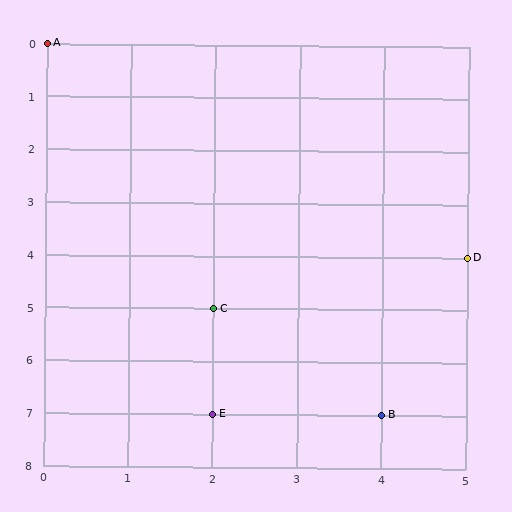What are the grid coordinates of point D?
Point D is at grid coordinates (5, 4).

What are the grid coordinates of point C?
Point C is at grid coordinates (2, 5).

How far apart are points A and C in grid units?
Points A and C are 2 columns and 5 rows apart (about 5.4 grid units diagonally).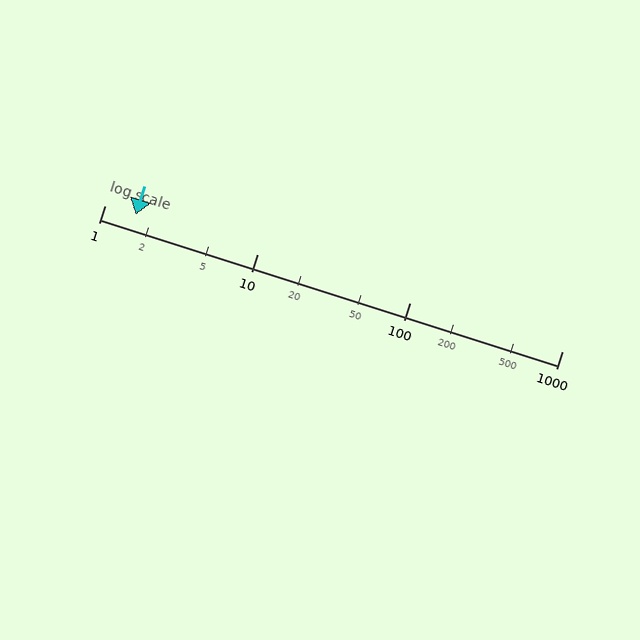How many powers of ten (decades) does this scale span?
The scale spans 3 decades, from 1 to 1000.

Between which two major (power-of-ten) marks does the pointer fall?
The pointer is between 1 and 10.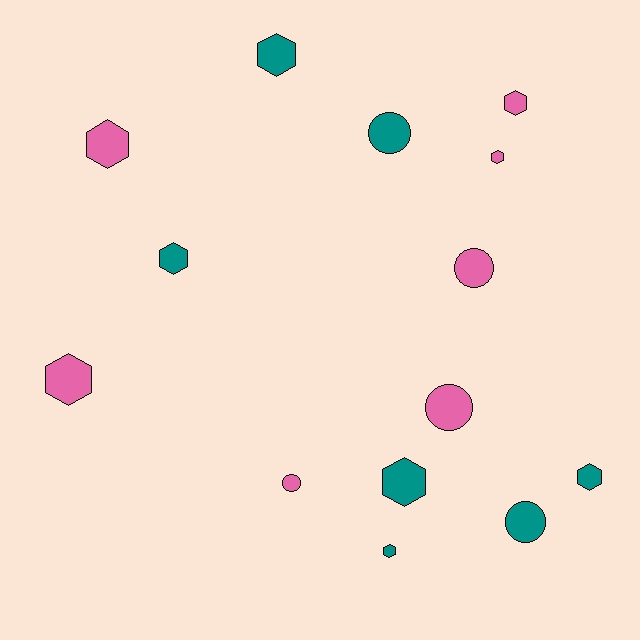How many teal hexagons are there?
There are 5 teal hexagons.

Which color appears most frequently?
Pink, with 7 objects.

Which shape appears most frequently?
Hexagon, with 9 objects.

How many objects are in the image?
There are 14 objects.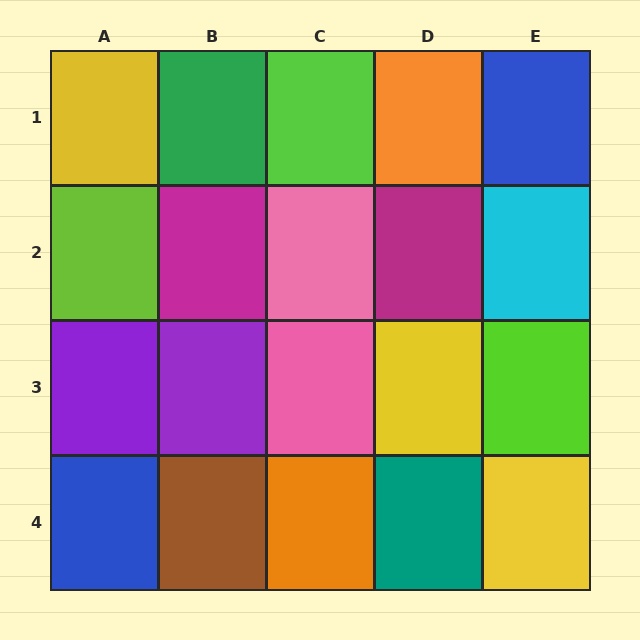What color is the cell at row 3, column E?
Lime.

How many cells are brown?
1 cell is brown.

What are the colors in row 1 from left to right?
Yellow, green, lime, orange, blue.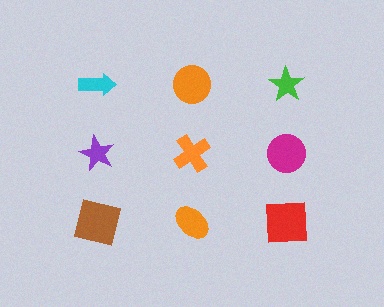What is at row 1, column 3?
A green star.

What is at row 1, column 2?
An orange circle.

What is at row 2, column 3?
A magenta circle.